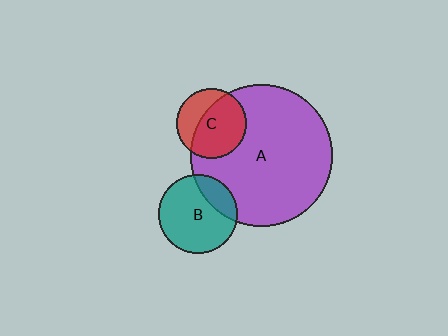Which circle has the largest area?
Circle A (purple).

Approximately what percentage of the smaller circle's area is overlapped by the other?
Approximately 20%.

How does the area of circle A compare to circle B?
Approximately 3.2 times.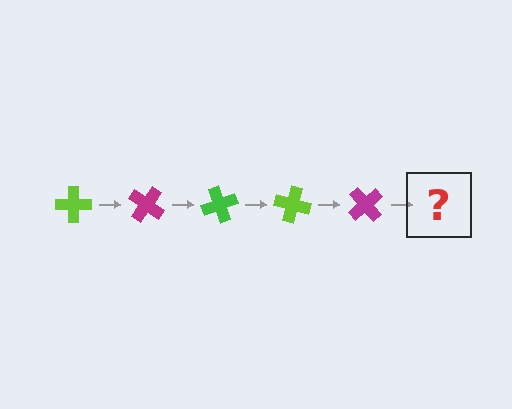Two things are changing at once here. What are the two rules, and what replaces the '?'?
The two rules are that it rotates 35 degrees each step and the color cycles through lime, magenta, and green. The '?' should be a green cross, rotated 175 degrees from the start.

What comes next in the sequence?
The next element should be a green cross, rotated 175 degrees from the start.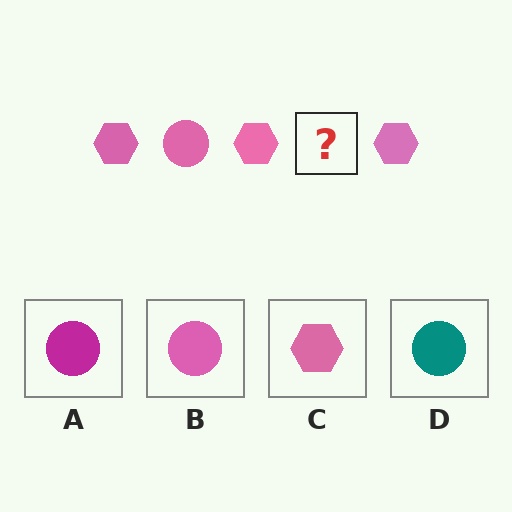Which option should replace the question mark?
Option B.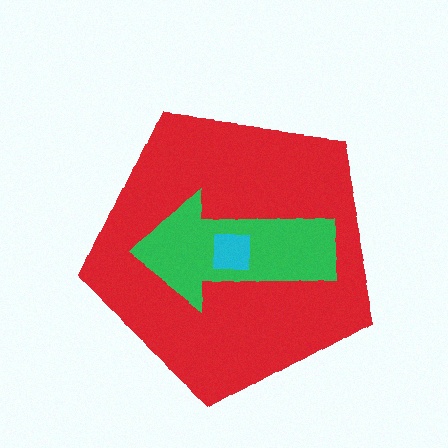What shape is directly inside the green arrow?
The cyan square.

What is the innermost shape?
The cyan square.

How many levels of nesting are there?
3.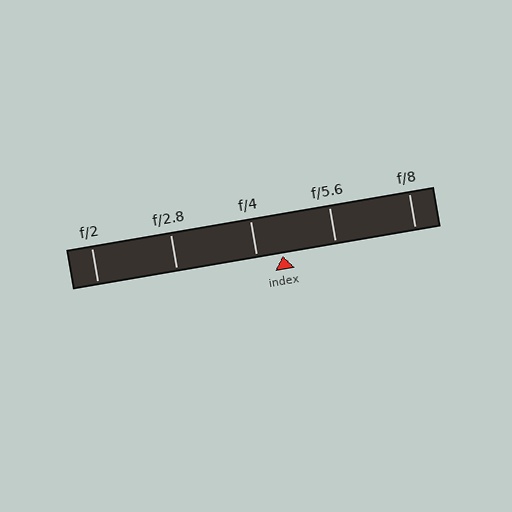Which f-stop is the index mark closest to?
The index mark is closest to f/4.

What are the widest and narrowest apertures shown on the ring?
The widest aperture shown is f/2 and the narrowest is f/8.